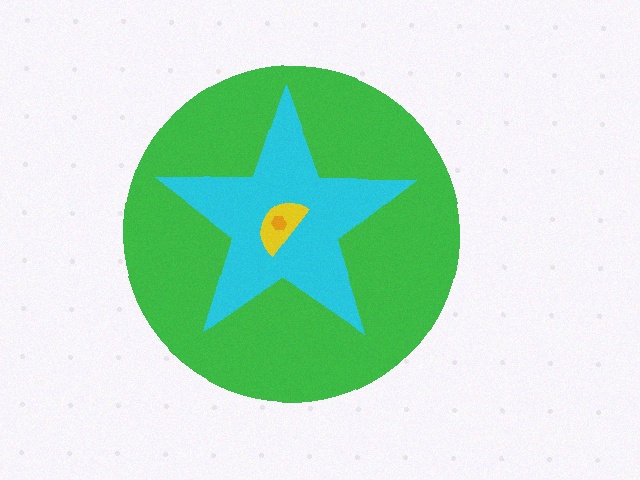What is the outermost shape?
The green circle.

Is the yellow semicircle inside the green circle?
Yes.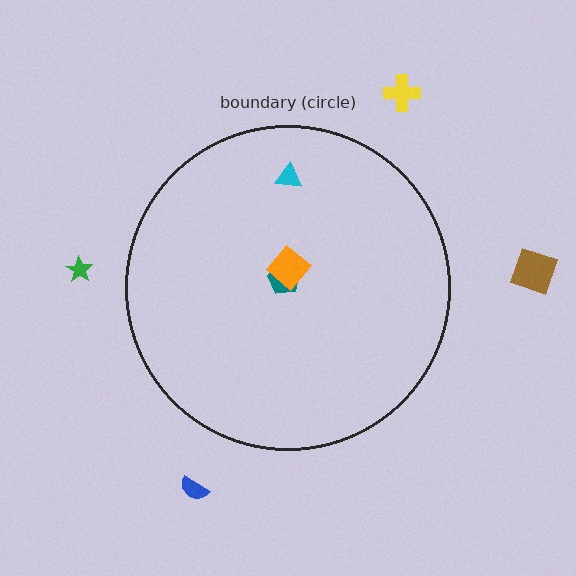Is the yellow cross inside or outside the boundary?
Outside.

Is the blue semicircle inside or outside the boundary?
Outside.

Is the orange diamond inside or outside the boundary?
Inside.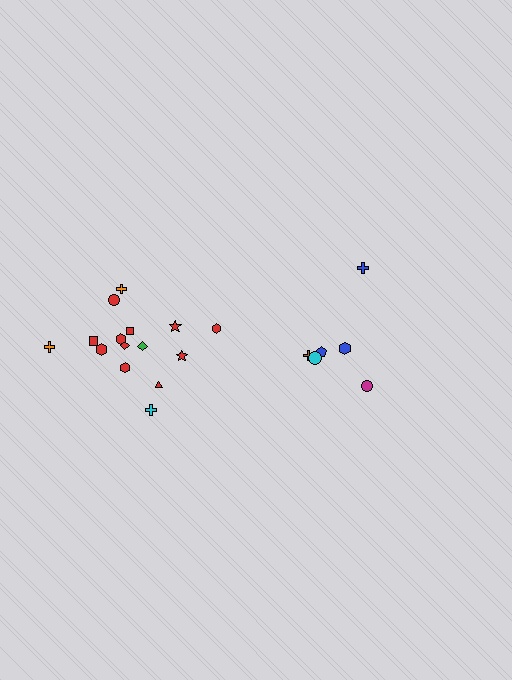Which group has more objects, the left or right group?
The left group.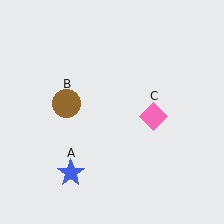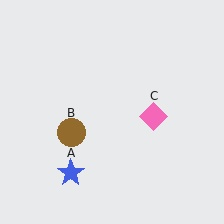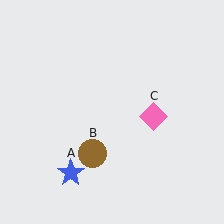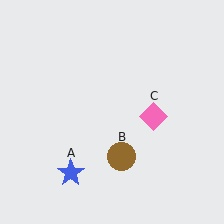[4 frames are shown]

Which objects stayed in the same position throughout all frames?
Blue star (object A) and pink diamond (object C) remained stationary.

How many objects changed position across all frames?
1 object changed position: brown circle (object B).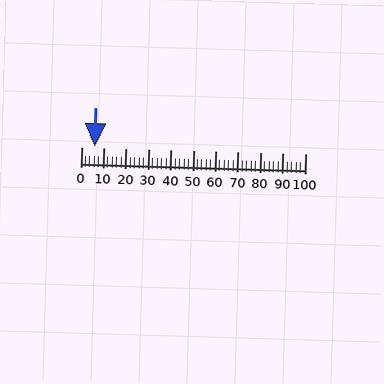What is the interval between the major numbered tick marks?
The major tick marks are spaced 10 units apart.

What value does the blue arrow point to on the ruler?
The blue arrow points to approximately 6.